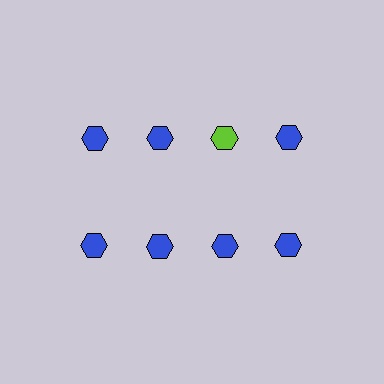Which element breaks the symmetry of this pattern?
The lime hexagon in the top row, center column breaks the symmetry. All other shapes are blue hexagons.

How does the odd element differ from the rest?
It has a different color: lime instead of blue.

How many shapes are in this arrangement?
There are 8 shapes arranged in a grid pattern.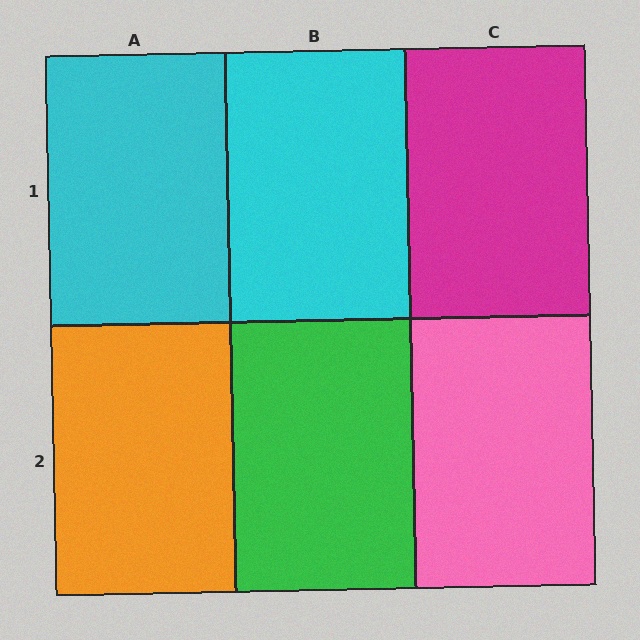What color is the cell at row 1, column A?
Cyan.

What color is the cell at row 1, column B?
Cyan.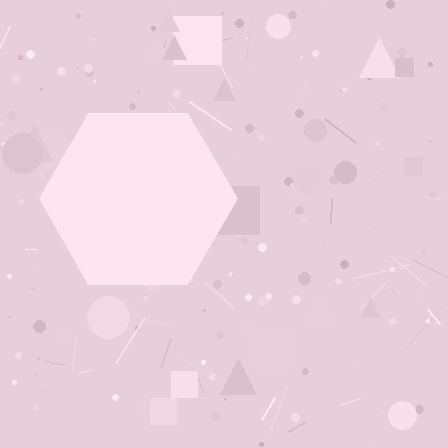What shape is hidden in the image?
A hexagon is hidden in the image.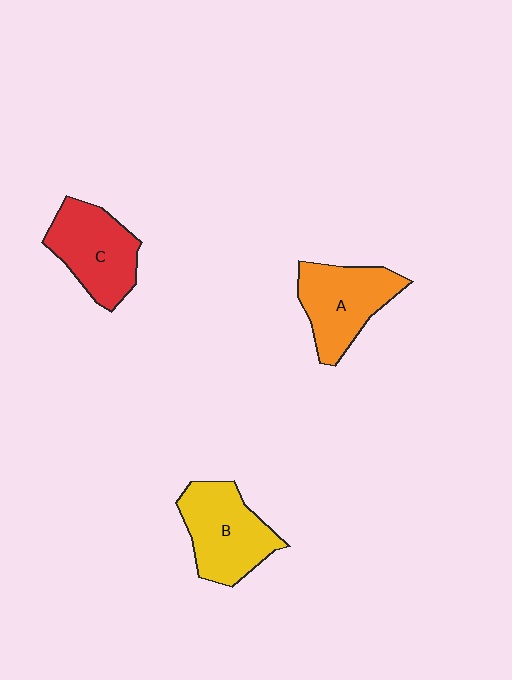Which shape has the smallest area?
Shape C (red).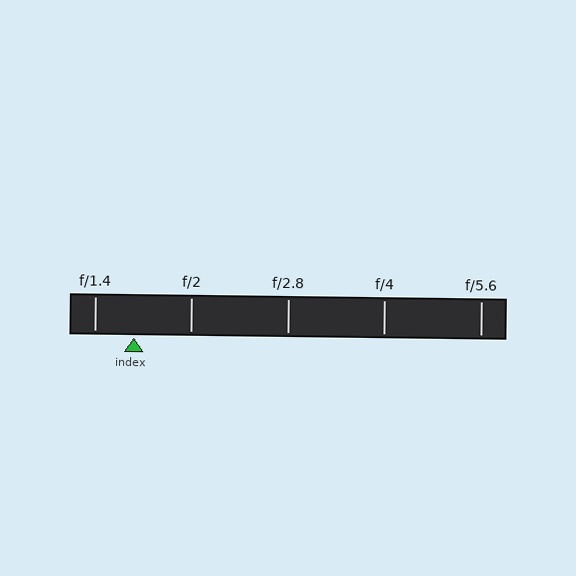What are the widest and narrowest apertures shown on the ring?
The widest aperture shown is f/1.4 and the narrowest is f/5.6.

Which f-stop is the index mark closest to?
The index mark is closest to f/1.4.